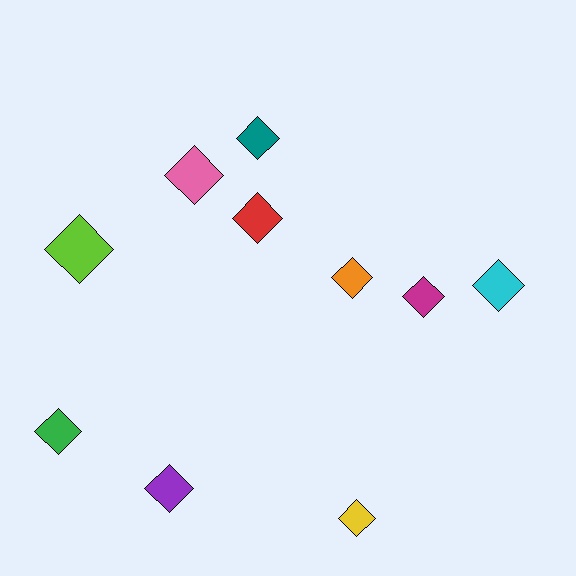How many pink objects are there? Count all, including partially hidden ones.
There is 1 pink object.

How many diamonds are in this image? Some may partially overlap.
There are 10 diamonds.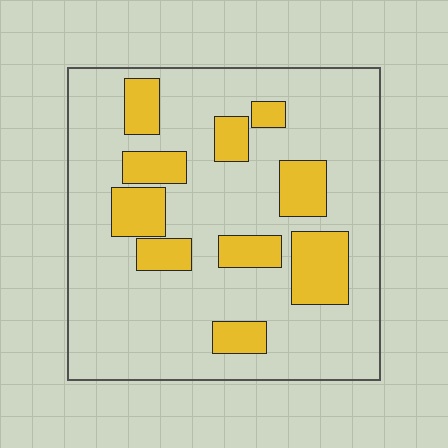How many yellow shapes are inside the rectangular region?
10.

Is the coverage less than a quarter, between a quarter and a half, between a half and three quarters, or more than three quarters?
Less than a quarter.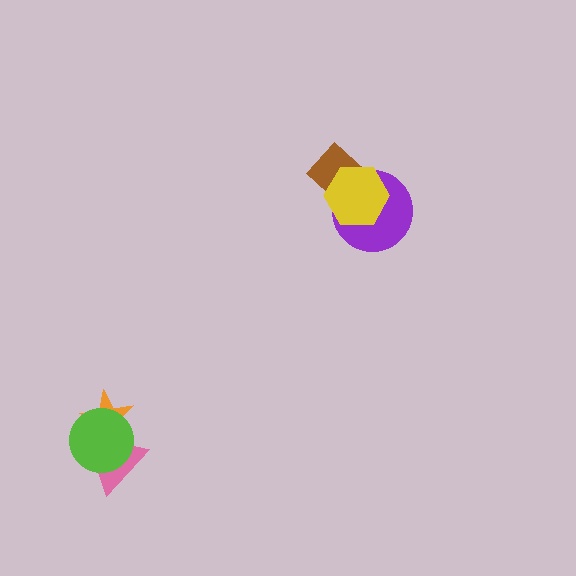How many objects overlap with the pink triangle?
2 objects overlap with the pink triangle.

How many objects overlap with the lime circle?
2 objects overlap with the lime circle.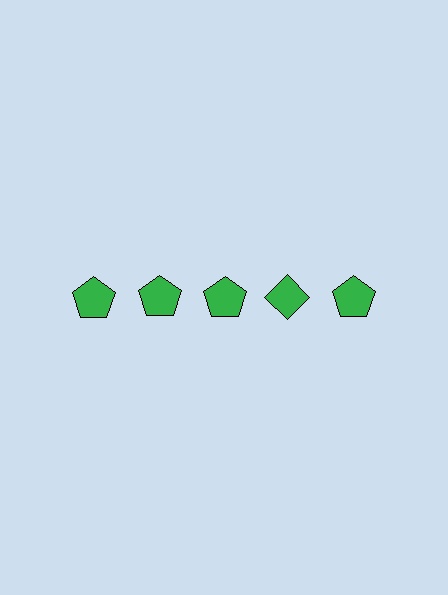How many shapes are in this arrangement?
There are 5 shapes arranged in a grid pattern.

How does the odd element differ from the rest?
It has a different shape: diamond instead of pentagon.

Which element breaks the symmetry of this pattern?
The green diamond in the top row, second from right column breaks the symmetry. All other shapes are green pentagons.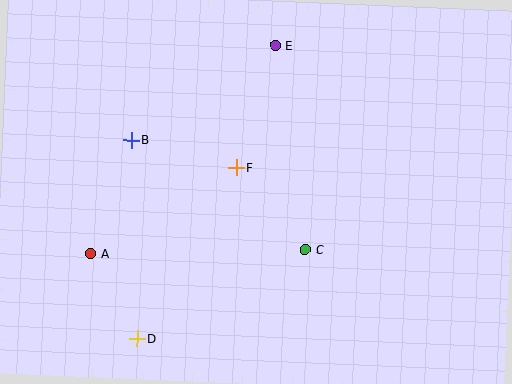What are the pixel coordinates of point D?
Point D is at (137, 338).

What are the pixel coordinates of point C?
Point C is at (305, 249).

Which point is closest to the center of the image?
Point F at (236, 168) is closest to the center.